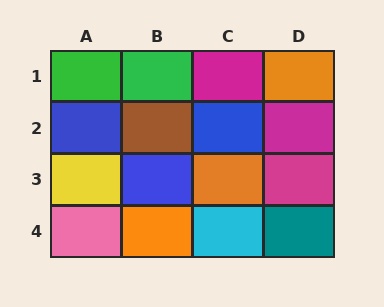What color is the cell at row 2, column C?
Blue.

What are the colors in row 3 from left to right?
Yellow, blue, orange, magenta.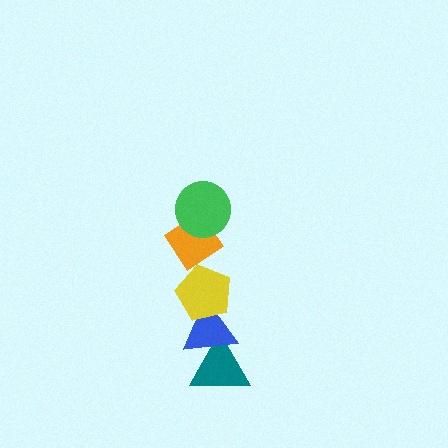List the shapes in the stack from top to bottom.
From top to bottom: the green circle, the orange diamond, the yellow pentagon, the blue triangle, the teal triangle.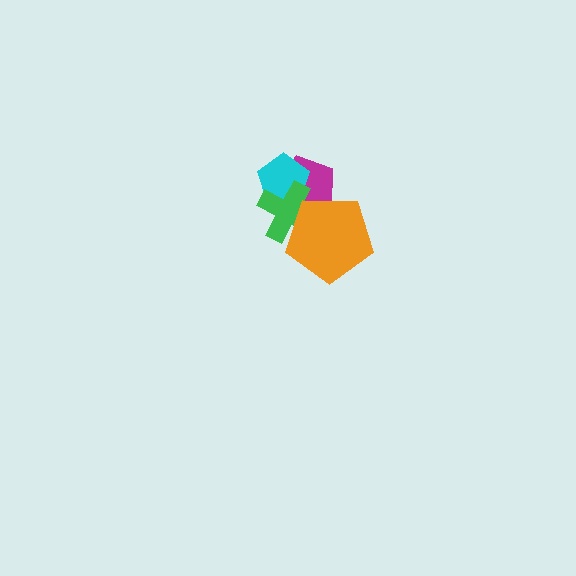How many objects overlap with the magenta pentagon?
3 objects overlap with the magenta pentagon.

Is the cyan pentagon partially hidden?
Yes, it is partially covered by another shape.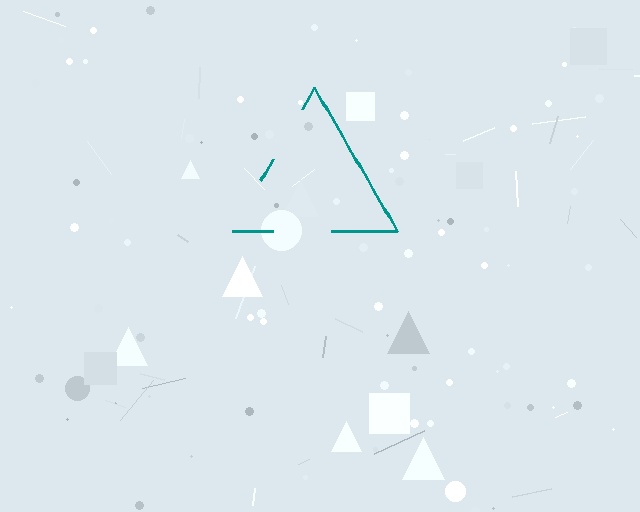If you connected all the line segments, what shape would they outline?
They would outline a triangle.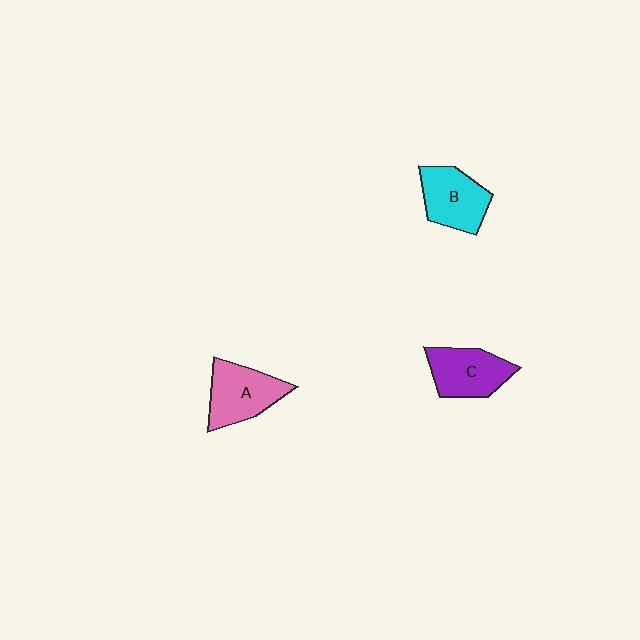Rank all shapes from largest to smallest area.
From largest to smallest: A (pink), B (cyan), C (purple).